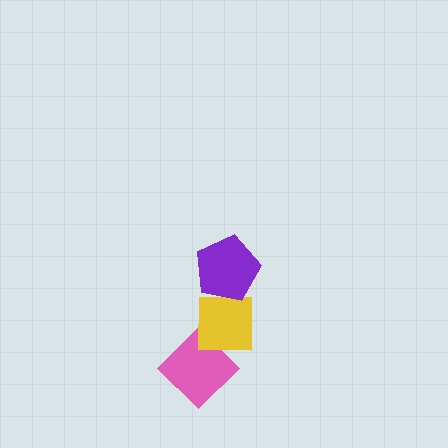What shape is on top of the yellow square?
The purple pentagon is on top of the yellow square.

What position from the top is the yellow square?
The yellow square is 2nd from the top.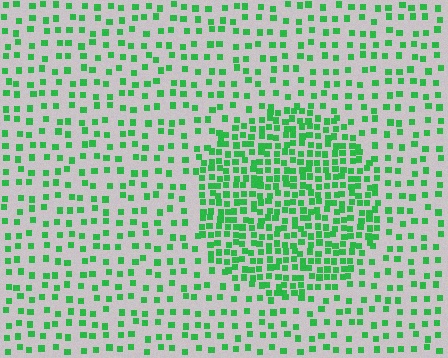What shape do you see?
I see a circle.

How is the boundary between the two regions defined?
The boundary is defined by a change in element density (approximately 2.4x ratio). All elements are the same color, size, and shape.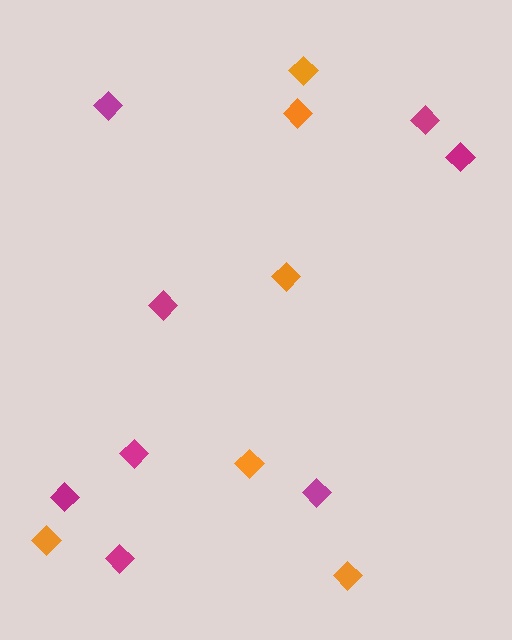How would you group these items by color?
There are 2 groups: one group of orange diamonds (6) and one group of magenta diamonds (8).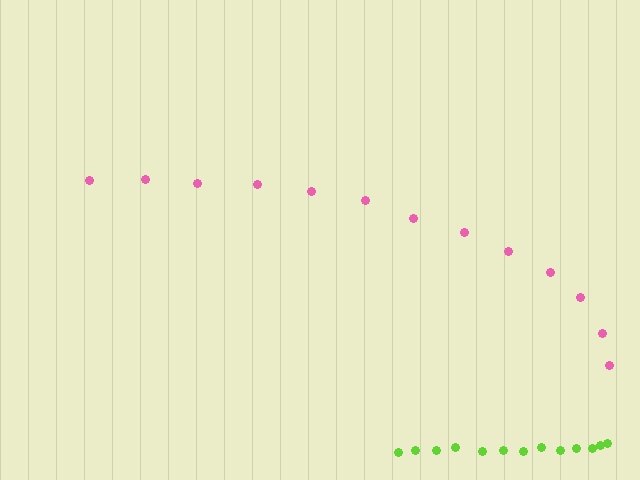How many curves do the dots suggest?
There are 2 distinct paths.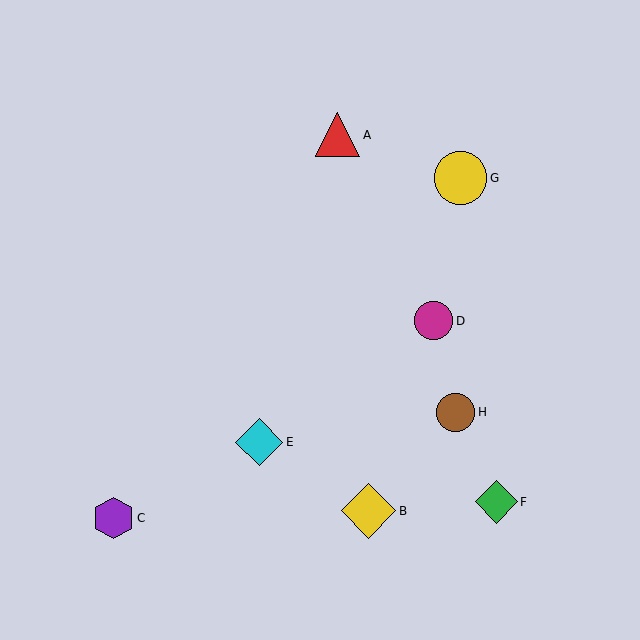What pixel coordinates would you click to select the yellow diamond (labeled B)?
Click at (369, 511) to select the yellow diamond B.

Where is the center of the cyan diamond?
The center of the cyan diamond is at (259, 442).